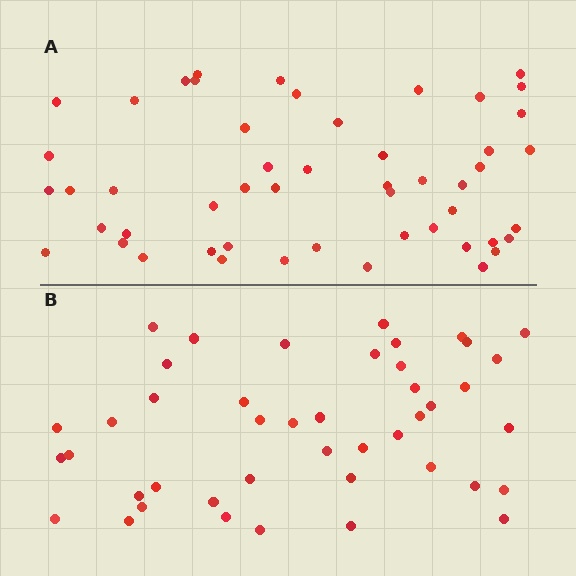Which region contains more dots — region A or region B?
Region A (the top region) has more dots.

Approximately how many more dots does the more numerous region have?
Region A has roughly 8 or so more dots than region B.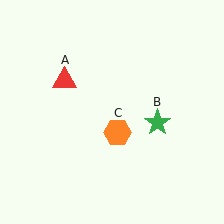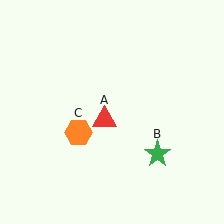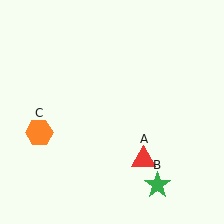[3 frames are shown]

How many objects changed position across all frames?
3 objects changed position: red triangle (object A), green star (object B), orange hexagon (object C).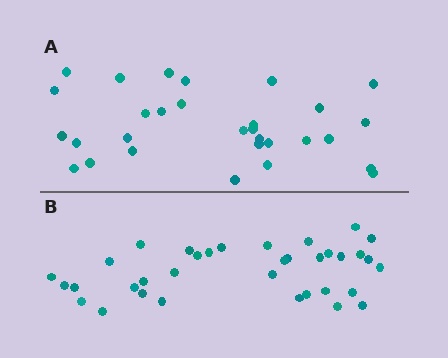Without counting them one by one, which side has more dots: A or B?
Region B (the bottom region) has more dots.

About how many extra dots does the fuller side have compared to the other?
Region B has about 5 more dots than region A.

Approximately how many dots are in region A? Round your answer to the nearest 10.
About 30 dots.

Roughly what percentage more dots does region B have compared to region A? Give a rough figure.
About 15% more.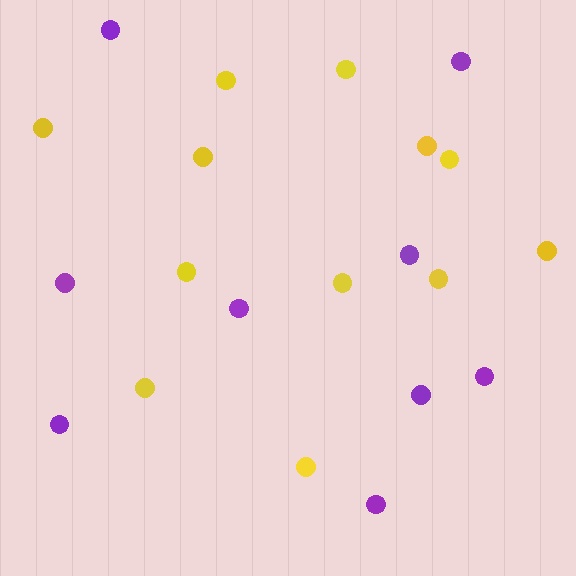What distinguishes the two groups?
There are 2 groups: one group of purple circles (9) and one group of yellow circles (12).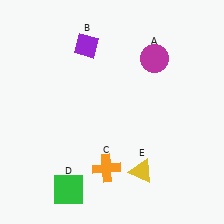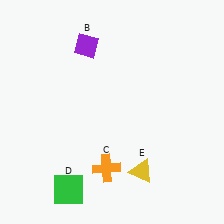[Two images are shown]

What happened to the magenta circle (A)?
The magenta circle (A) was removed in Image 2. It was in the top-right area of Image 1.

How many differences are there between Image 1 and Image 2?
There is 1 difference between the two images.